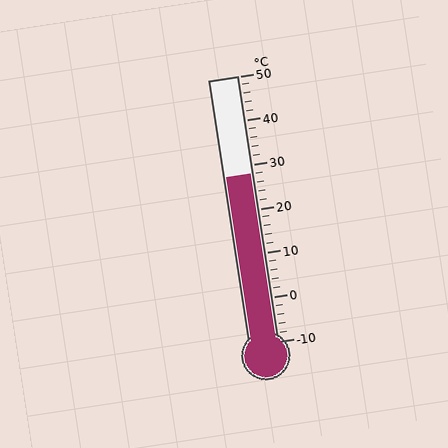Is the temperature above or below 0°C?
The temperature is above 0°C.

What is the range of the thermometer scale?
The thermometer scale ranges from -10°C to 50°C.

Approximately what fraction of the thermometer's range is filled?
The thermometer is filled to approximately 65% of its range.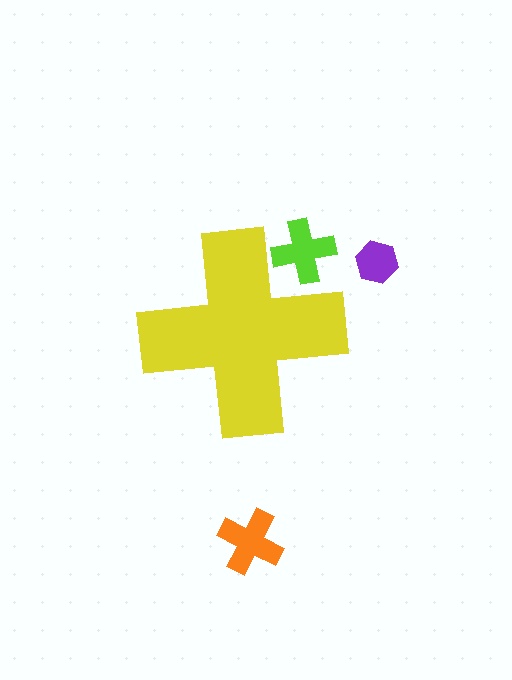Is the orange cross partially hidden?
No, the orange cross is fully visible.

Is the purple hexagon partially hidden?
No, the purple hexagon is fully visible.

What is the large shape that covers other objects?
A yellow cross.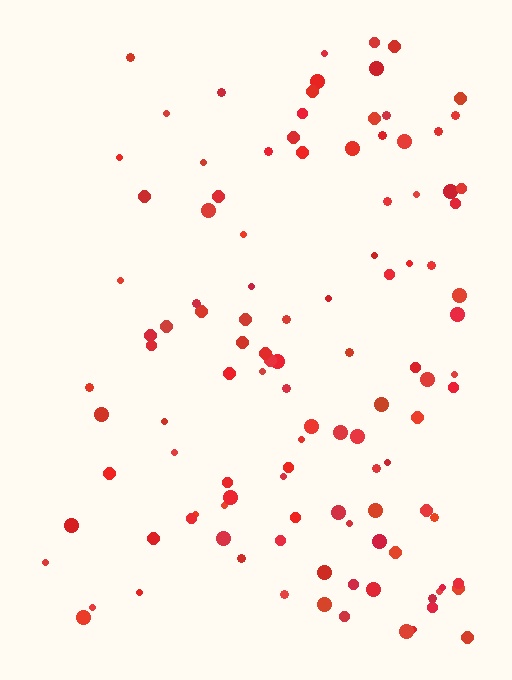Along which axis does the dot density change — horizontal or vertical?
Horizontal.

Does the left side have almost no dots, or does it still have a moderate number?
Still a moderate number, just noticeably fewer than the right.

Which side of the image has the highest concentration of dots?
The right.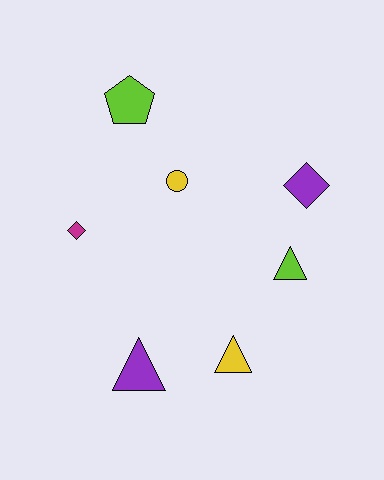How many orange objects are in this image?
There are no orange objects.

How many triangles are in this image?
There are 3 triangles.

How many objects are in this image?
There are 7 objects.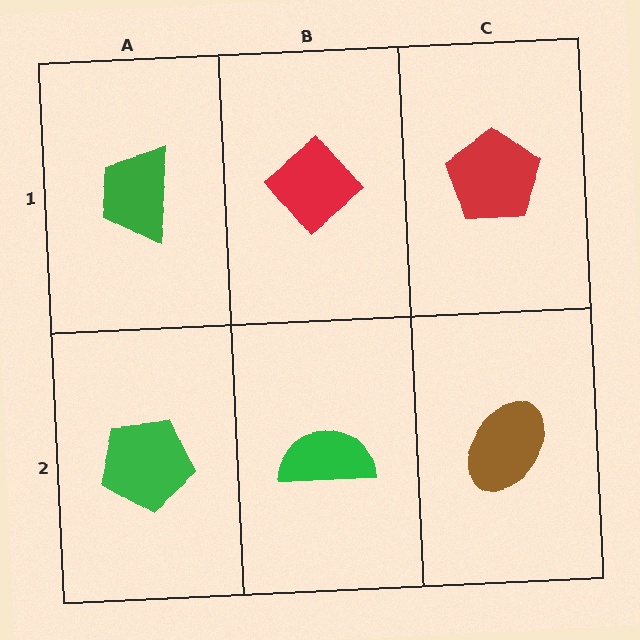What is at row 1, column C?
A red pentagon.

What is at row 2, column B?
A green semicircle.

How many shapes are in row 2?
3 shapes.